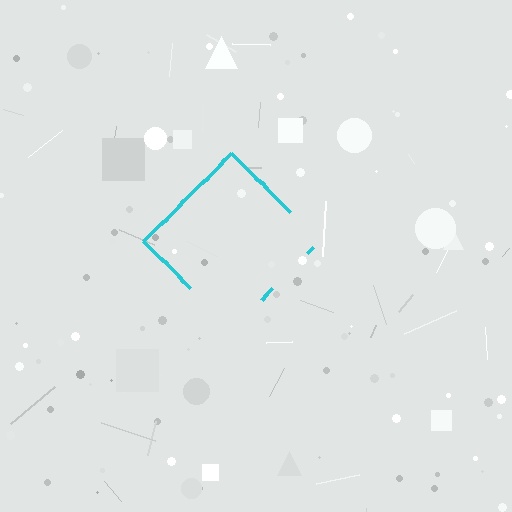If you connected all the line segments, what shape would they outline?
They would outline a diamond.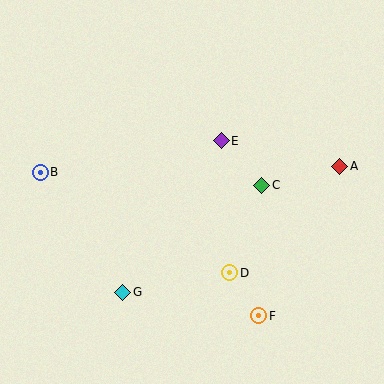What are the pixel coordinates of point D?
Point D is at (230, 273).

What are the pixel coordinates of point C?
Point C is at (262, 185).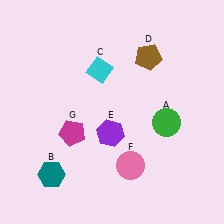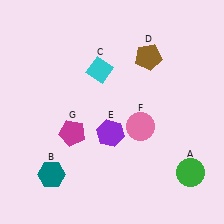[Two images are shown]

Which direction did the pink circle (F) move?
The pink circle (F) moved up.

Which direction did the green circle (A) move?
The green circle (A) moved down.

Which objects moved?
The objects that moved are: the green circle (A), the pink circle (F).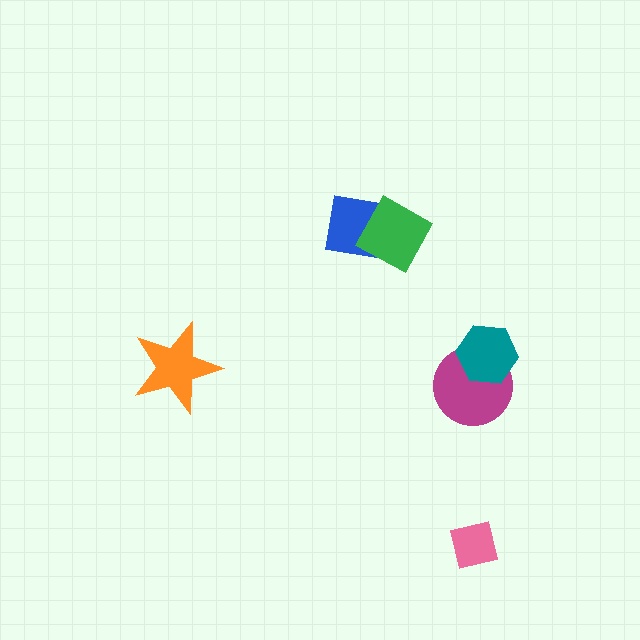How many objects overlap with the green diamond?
1 object overlaps with the green diamond.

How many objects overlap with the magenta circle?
1 object overlaps with the magenta circle.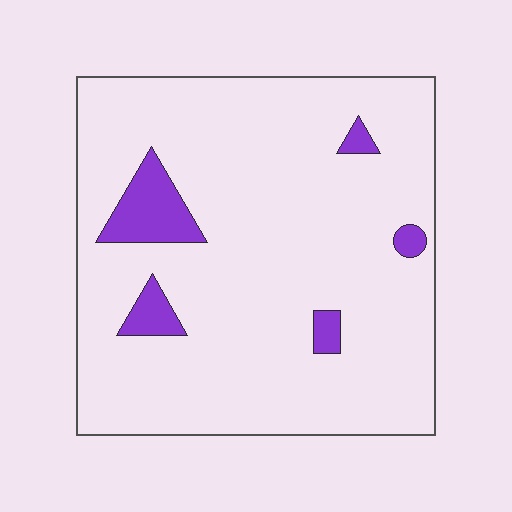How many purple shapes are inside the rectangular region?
5.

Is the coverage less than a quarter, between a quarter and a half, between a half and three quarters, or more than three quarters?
Less than a quarter.